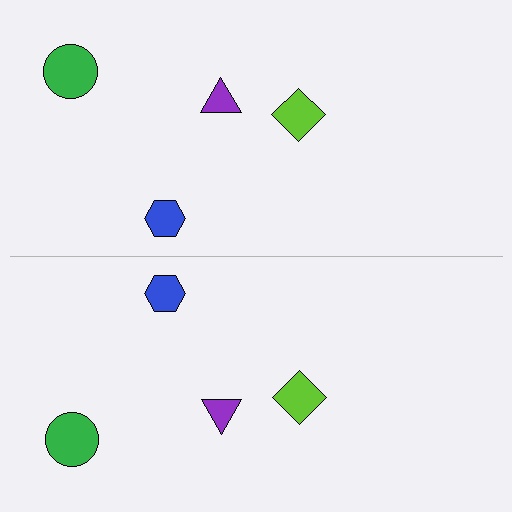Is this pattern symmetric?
Yes, this pattern has bilateral (reflection) symmetry.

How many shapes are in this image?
There are 8 shapes in this image.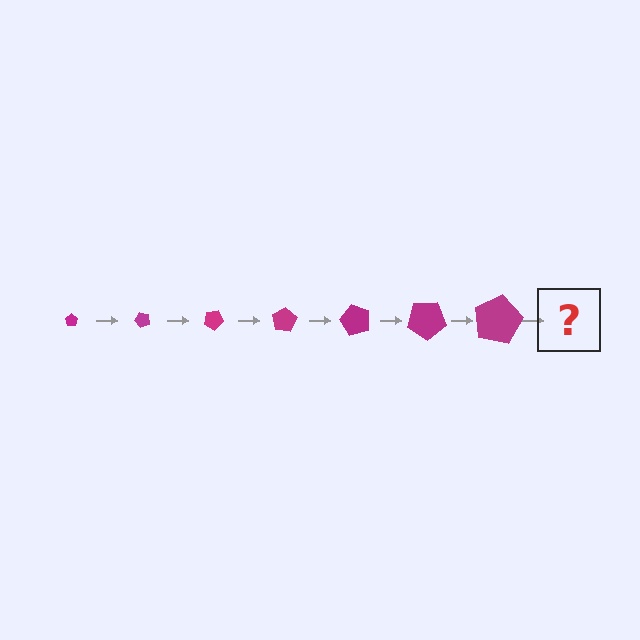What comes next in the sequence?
The next element should be a pentagon, larger than the previous one and rotated 350 degrees from the start.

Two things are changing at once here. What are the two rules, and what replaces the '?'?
The two rules are that the pentagon grows larger each step and it rotates 50 degrees each step. The '?' should be a pentagon, larger than the previous one and rotated 350 degrees from the start.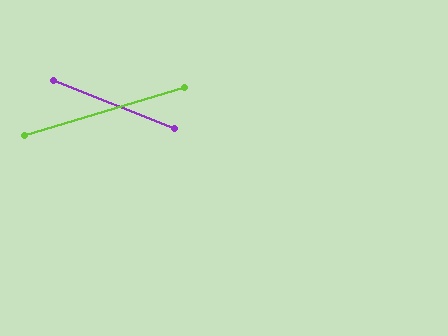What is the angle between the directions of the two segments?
Approximately 38 degrees.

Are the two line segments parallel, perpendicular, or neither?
Neither parallel nor perpendicular — they differ by about 38°.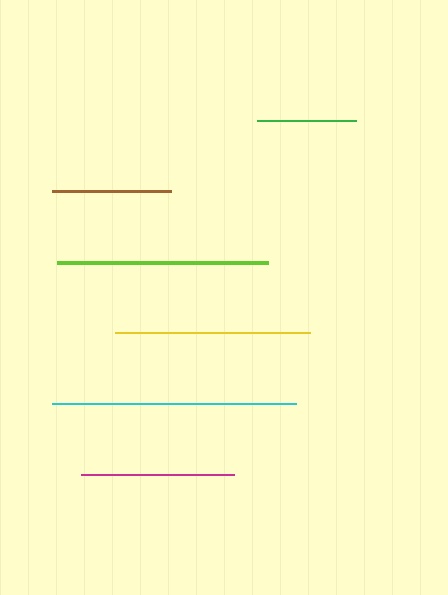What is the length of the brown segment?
The brown segment is approximately 119 pixels long.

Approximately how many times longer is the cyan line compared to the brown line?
The cyan line is approximately 2.1 times the length of the brown line.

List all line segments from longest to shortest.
From longest to shortest: cyan, lime, yellow, magenta, brown, green.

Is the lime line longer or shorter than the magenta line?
The lime line is longer than the magenta line.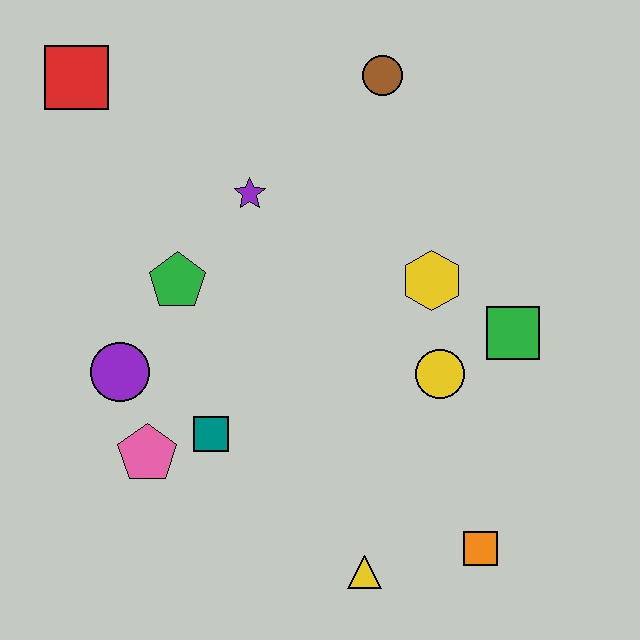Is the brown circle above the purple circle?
Yes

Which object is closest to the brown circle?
The purple star is closest to the brown circle.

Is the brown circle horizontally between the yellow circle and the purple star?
Yes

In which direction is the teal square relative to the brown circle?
The teal square is below the brown circle.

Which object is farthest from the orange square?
The red square is farthest from the orange square.